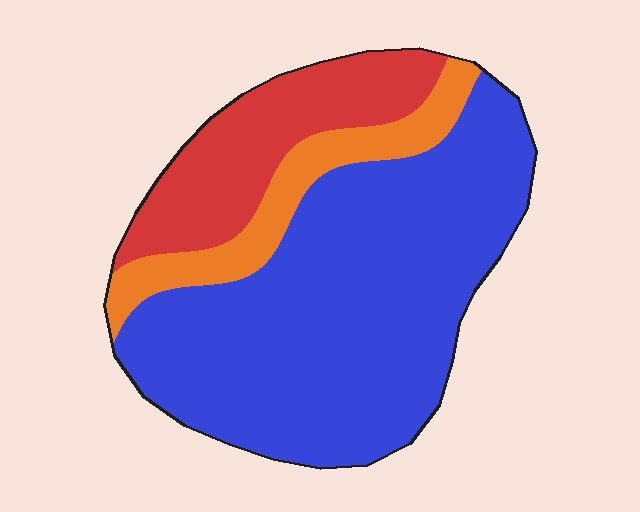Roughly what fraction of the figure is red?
Red takes up about one fifth (1/5) of the figure.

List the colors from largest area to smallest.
From largest to smallest: blue, red, orange.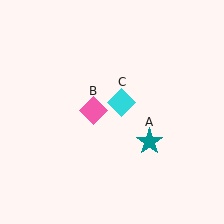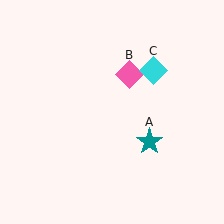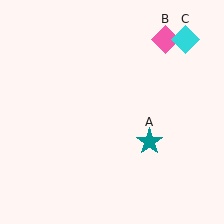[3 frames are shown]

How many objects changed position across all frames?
2 objects changed position: pink diamond (object B), cyan diamond (object C).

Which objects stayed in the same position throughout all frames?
Teal star (object A) remained stationary.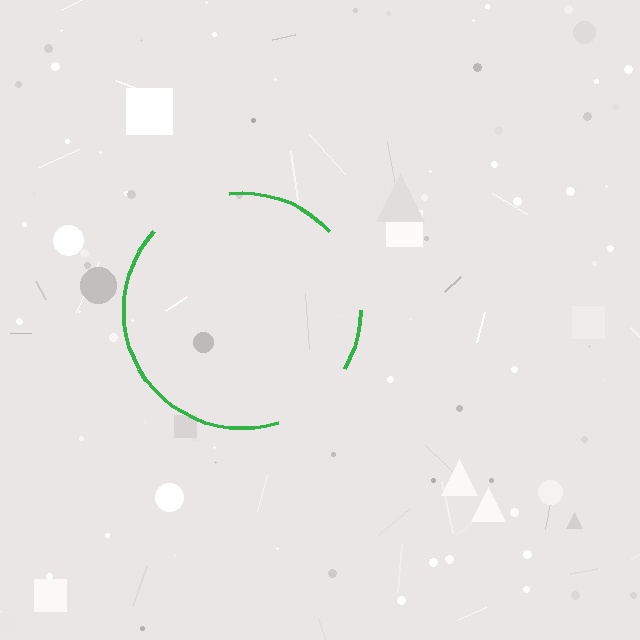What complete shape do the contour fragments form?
The contour fragments form a circle.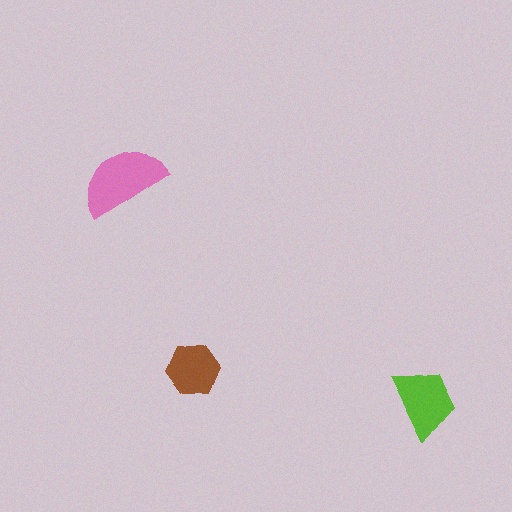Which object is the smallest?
The brown hexagon.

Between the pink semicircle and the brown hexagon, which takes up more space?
The pink semicircle.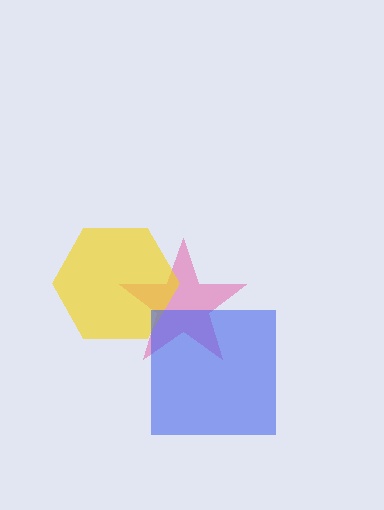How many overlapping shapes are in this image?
There are 3 overlapping shapes in the image.